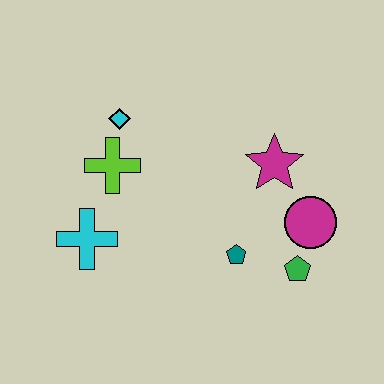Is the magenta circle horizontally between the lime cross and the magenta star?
No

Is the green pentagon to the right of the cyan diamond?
Yes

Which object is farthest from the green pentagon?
The cyan diamond is farthest from the green pentagon.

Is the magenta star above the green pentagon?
Yes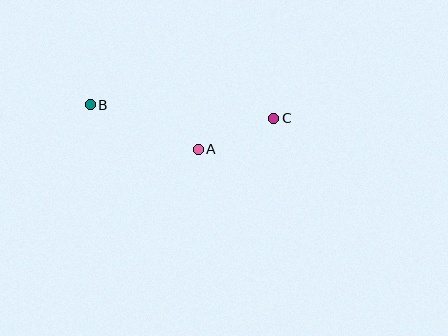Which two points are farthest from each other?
Points B and C are farthest from each other.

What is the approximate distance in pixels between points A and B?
The distance between A and B is approximately 117 pixels.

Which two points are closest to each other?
Points A and C are closest to each other.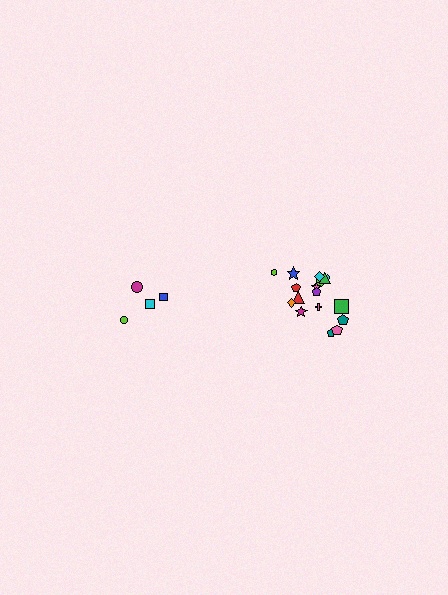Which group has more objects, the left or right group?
The right group.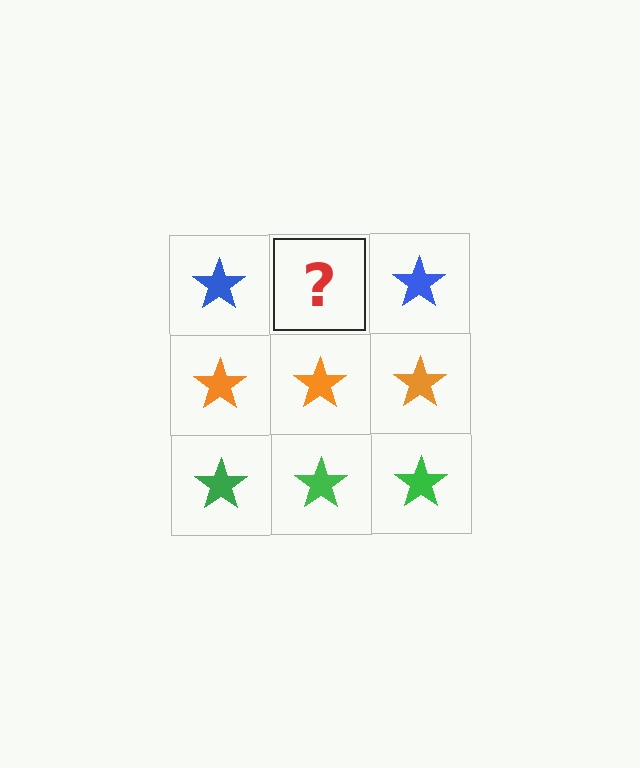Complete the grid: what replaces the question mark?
The question mark should be replaced with a blue star.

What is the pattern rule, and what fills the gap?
The rule is that each row has a consistent color. The gap should be filled with a blue star.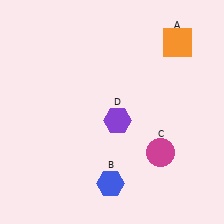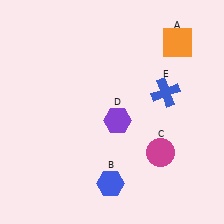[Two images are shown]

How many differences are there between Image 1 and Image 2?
There is 1 difference between the two images.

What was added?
A blue cross (E) was added in Image 2.